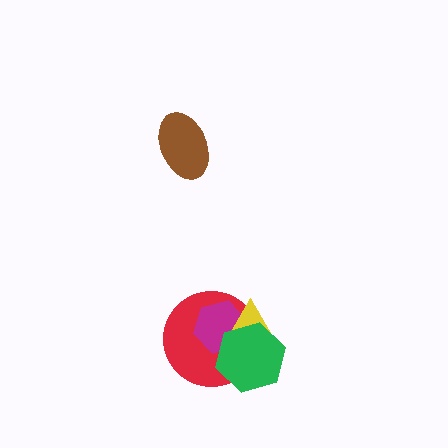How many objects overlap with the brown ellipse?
0 objects overlap with the brown ellipse.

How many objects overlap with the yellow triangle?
3 objects overlap with the yellow triangle.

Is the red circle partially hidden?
Yes, it is partially covered by another shape.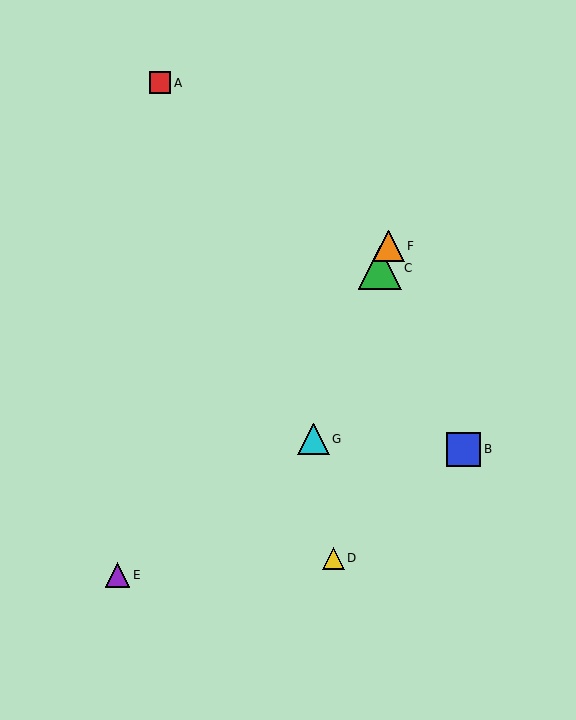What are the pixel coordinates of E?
Object E is at (117, 575).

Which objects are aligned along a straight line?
Objects C, F, G are aligned along a straight line.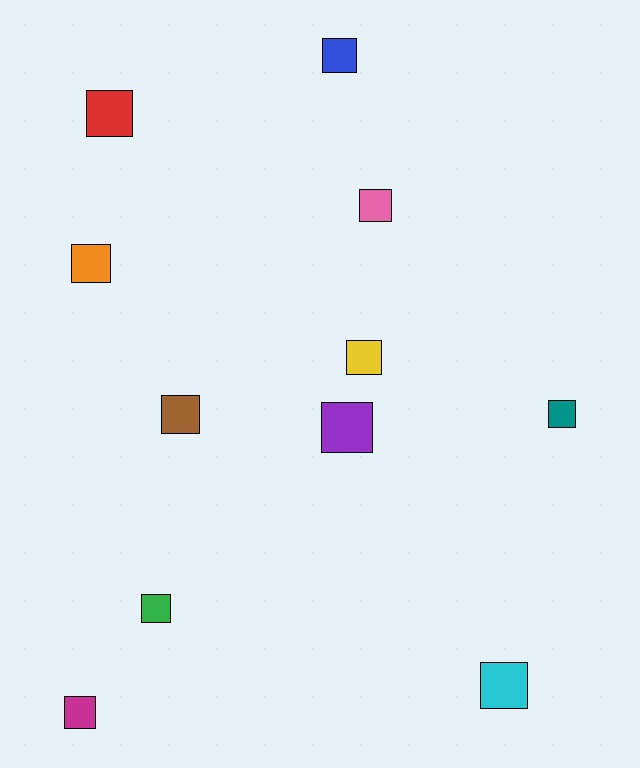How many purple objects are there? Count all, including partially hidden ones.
There is 1 purple object.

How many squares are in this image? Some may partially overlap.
There are 11 squares.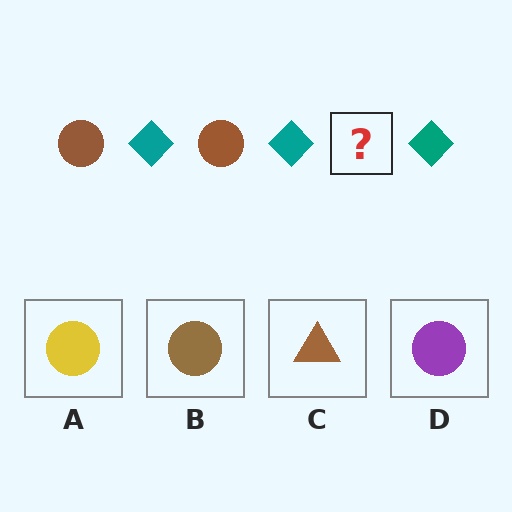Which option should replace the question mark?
Option B.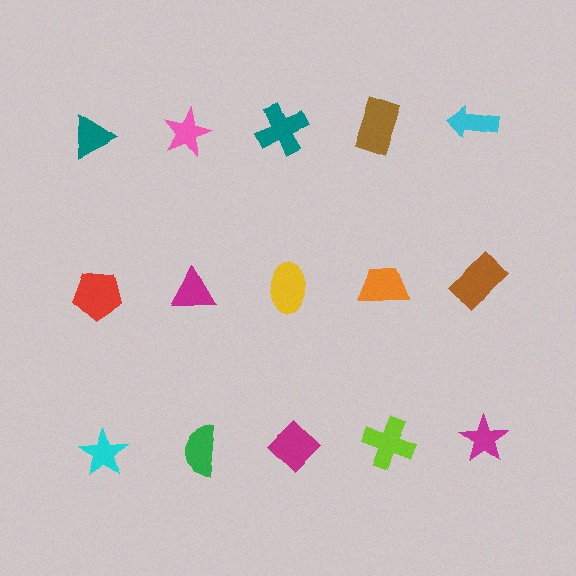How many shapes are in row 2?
5 shapes.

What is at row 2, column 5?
A brown rectangle.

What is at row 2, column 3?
A yellow ellipse.